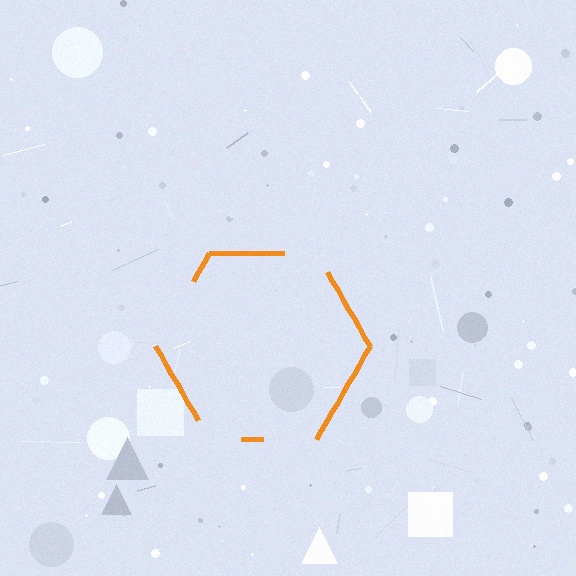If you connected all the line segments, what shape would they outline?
They would outline a hexagon.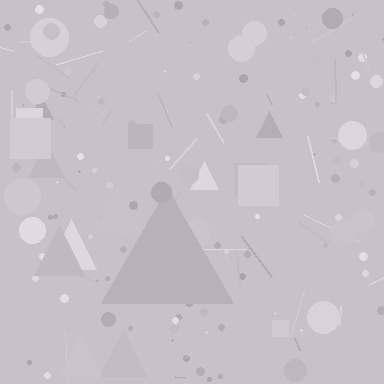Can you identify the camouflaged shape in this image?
The camouflaged shape is a triangle.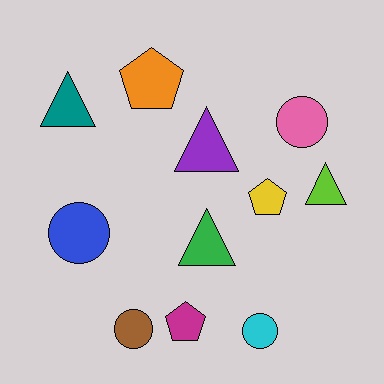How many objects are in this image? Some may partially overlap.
There are 11 objects.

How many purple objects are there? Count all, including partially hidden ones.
There is 1 purple object.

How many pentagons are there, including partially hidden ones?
There are 3 pentagons.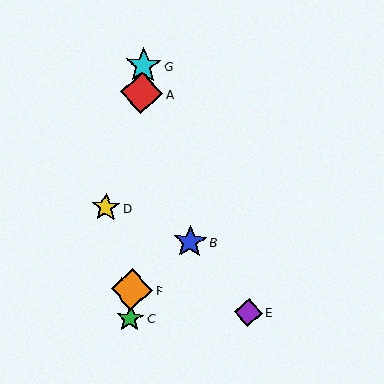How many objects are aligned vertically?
4 objects (A, C, F, G) are aligned vertically.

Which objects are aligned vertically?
Objects A, C, F, G are aligned vertically.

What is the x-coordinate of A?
Object A is at x≈142.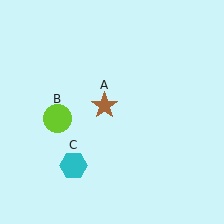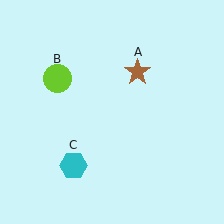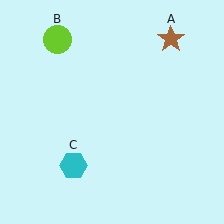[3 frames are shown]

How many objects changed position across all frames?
2 objects changed position: brown star (object A), lime circle (object B).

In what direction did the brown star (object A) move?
The brown star (object A) moved up and to the right.